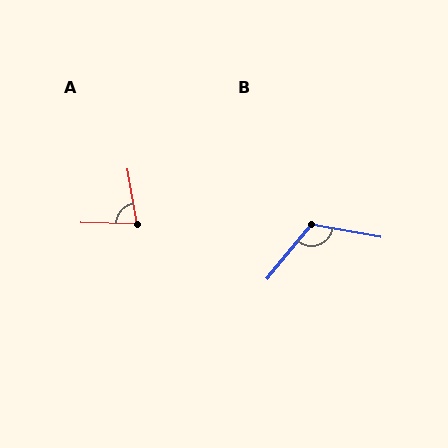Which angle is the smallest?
A, at approximately 80 degrees.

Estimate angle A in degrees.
Approximately 80 degrees.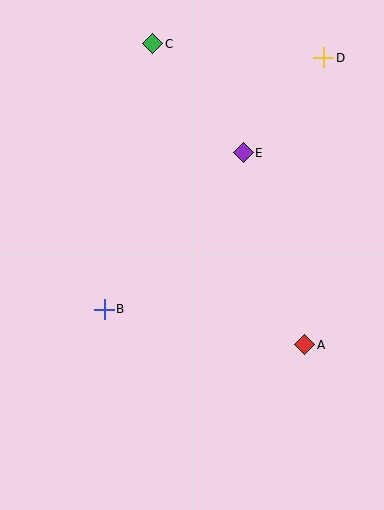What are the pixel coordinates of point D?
Point D is at (324, 58).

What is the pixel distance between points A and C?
The distance between A and C is 337 pixels.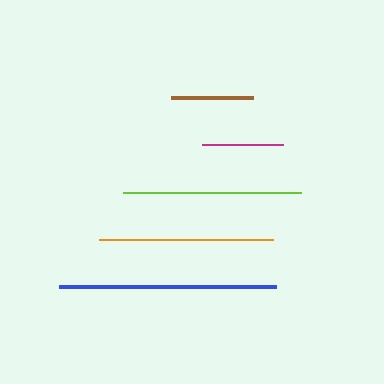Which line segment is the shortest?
The magenta line is the shortest at approximately 81 pixels.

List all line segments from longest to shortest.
From longest to shortest: blue, lime, orange, brown, magenta.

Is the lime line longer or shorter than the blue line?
The blue line is longer than the lime line.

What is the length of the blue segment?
The blue segment is approximately 217 pixels long.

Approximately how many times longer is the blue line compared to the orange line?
The blue line is approximately 1.2 times the length of the orange line.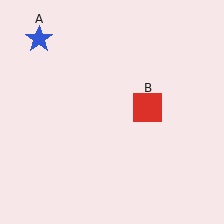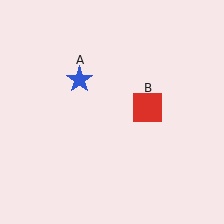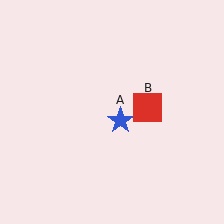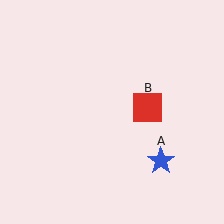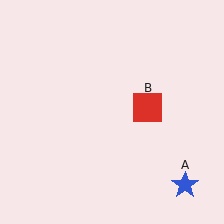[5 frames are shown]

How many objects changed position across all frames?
1 object changed position: blue star (object A).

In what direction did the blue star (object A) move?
The blue star (object A) moved down and to the right.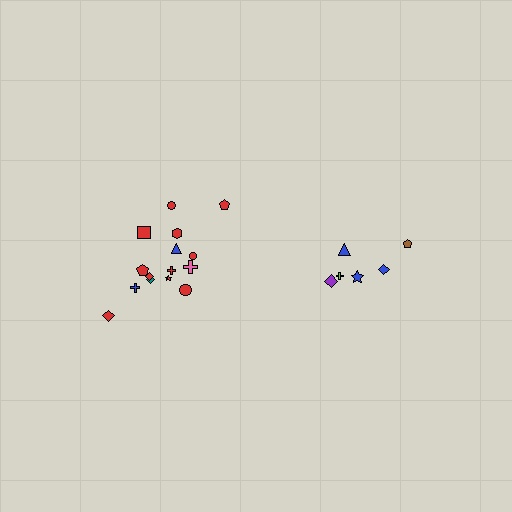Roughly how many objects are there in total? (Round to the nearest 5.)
Roughly 20 objects in total.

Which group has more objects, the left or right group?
The left group.